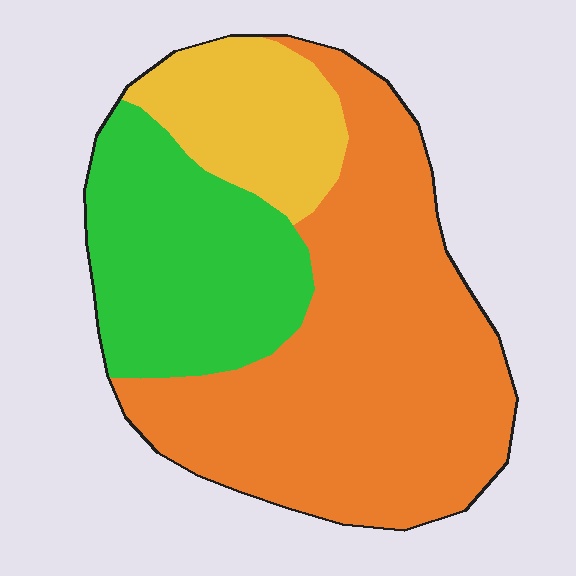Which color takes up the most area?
Orange, at roughly 55%.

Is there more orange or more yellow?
Orange.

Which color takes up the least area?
Yellow, at roughly 15%.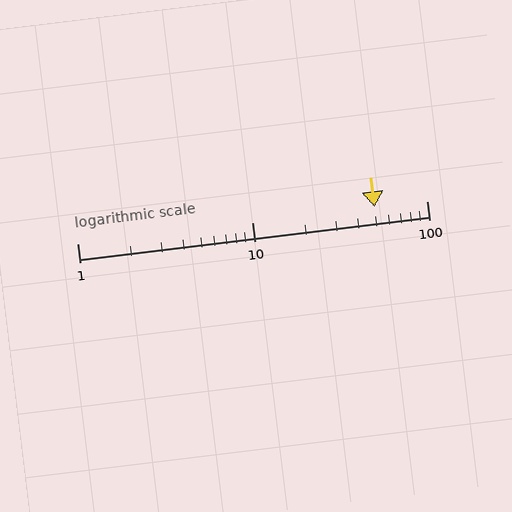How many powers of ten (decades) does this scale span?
The scale spans 2 decades, from 1 to 100.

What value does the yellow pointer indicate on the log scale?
The pointer indicates approximately 50.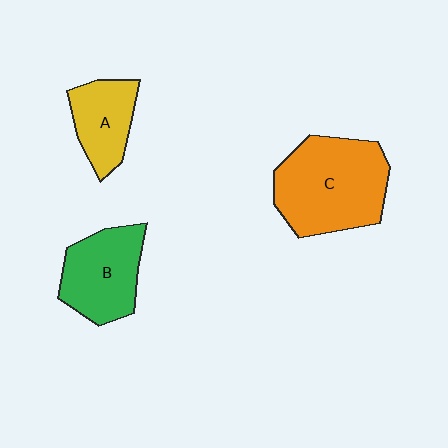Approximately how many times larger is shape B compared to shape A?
Approximately 1.3 times.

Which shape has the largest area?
Shape C (orange).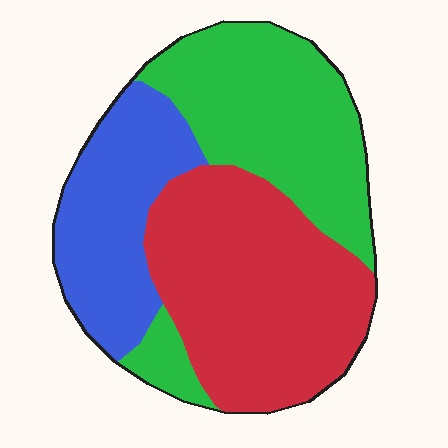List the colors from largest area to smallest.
From largest to smallest: red, green, blue.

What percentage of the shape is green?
Green covers 35% of the shape.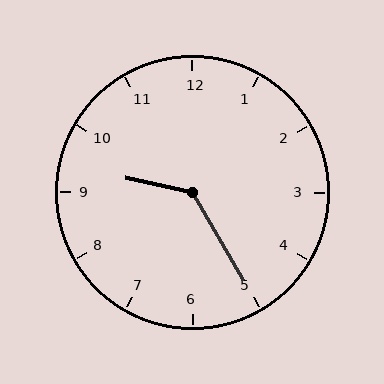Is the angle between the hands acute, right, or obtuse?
It is obtuse.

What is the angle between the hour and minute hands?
Approximately 132 degrees.